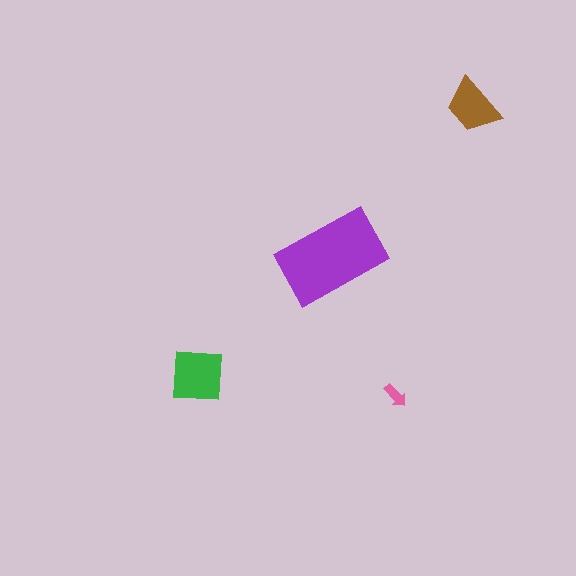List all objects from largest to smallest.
The purple rectangle, the green square, the brown trapezoid, the pink arrow.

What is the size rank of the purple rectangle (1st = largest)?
1st.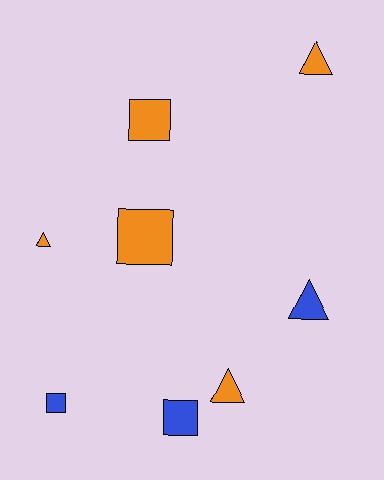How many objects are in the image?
There are 8 objects.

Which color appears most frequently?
Orange, with 5 objects.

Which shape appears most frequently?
Square, with 4 objects.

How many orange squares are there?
There are 2 orange squares.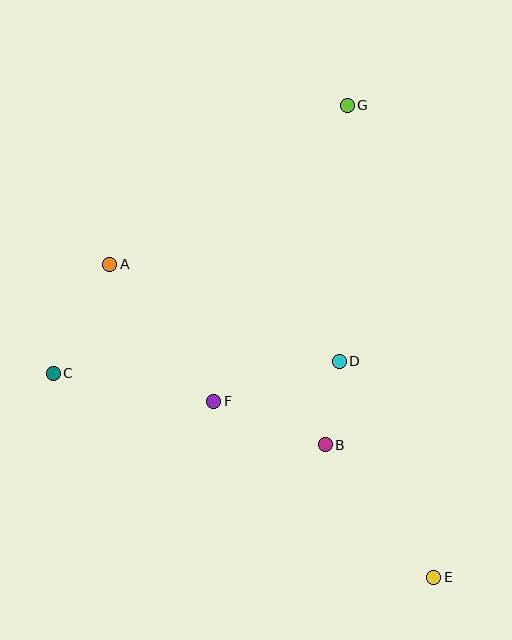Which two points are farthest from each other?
Points E and G are farthest from each other.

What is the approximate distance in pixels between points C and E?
The distance between C and E is approximately 432 pixels.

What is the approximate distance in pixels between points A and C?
The distance between A and C is approximately 123 pixels.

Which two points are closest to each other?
Points B and D are closest to each other.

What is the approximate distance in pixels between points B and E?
The distance between B and E is approximately 171 pixels.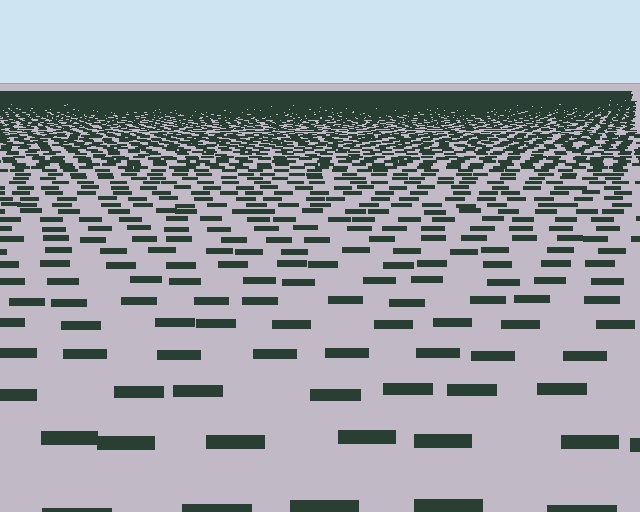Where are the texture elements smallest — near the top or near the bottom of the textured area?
Near the top.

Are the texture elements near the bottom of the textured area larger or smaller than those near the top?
Larger. Near the bottom, elements are closer to the viewer and appear at a bigger on-screen size.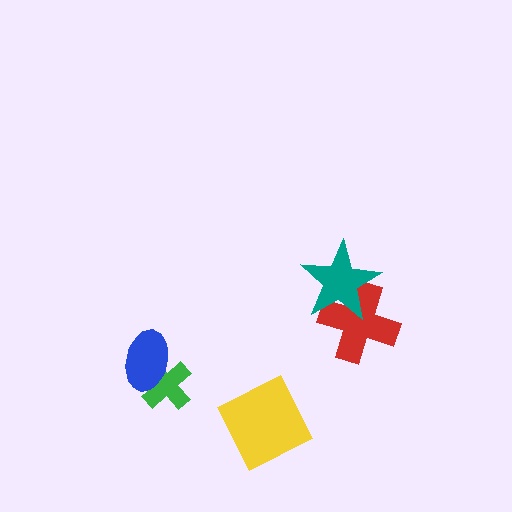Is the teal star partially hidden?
No, no other shape covers it.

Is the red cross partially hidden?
Yes, it is partially covered by another shape.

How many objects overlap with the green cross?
1 object overlaps with the green cross.